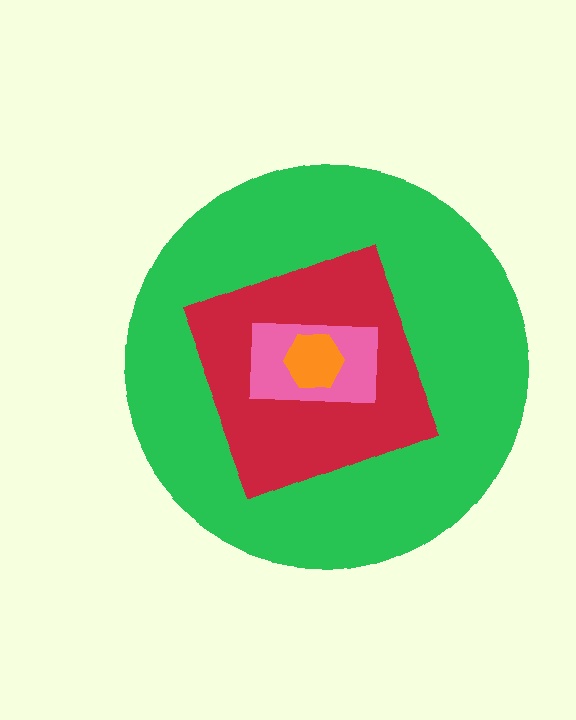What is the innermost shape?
The orange hexagon.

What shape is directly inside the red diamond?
The pink rectangle.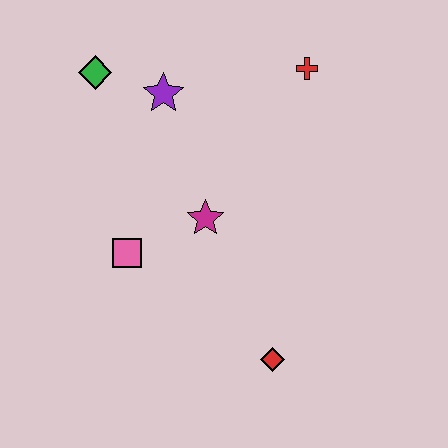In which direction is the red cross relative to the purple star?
The red cross is to the right of the purple star.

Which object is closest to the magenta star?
The pink square is closest to the magenta star.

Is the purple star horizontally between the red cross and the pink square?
Yes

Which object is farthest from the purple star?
The red diamond is farthest from the purple star.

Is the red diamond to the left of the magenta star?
No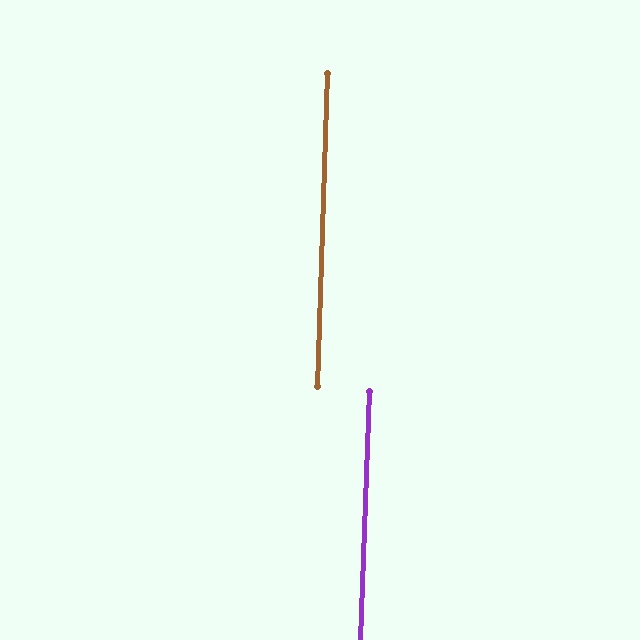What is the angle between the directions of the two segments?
Approximately 0 degrees.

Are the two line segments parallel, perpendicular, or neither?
Parallel — their directions differ by only 0.3°.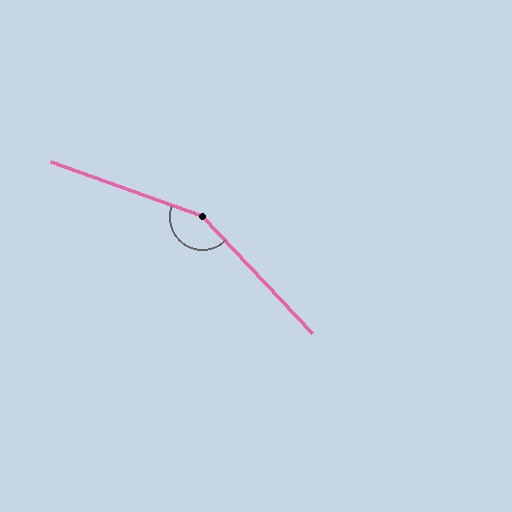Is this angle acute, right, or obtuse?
It is obtuse.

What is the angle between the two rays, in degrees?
Approximately 153 degrees.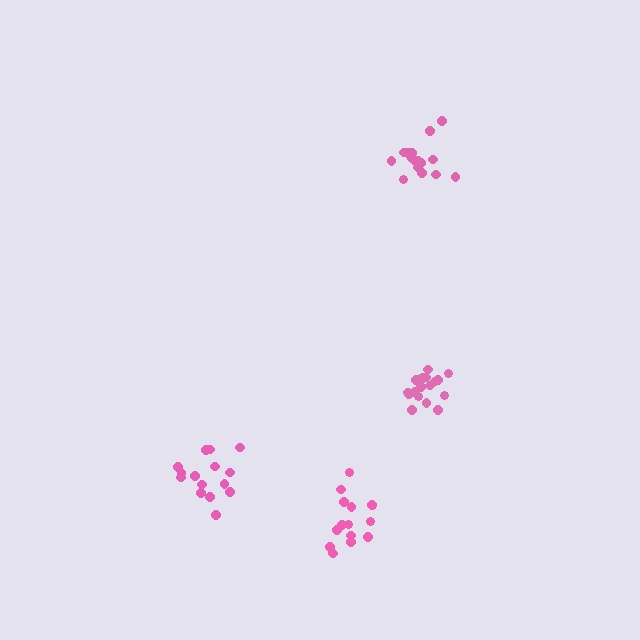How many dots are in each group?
Group 1: 15 dots, Group 2: 16 dots, Group 3: 15 dots, Group 4: 18 dots (64 total).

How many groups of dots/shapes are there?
There are 4 groups.